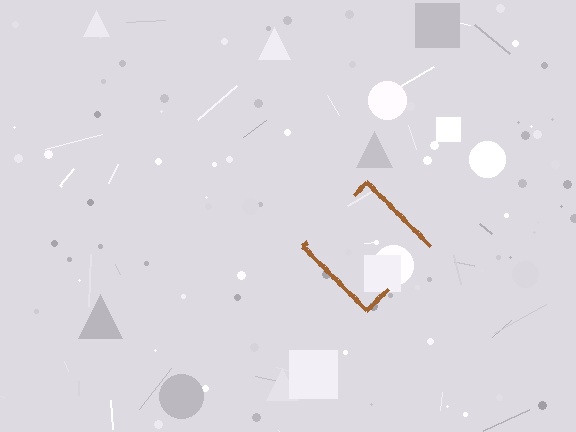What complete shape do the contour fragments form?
The contour fragments form a diamond.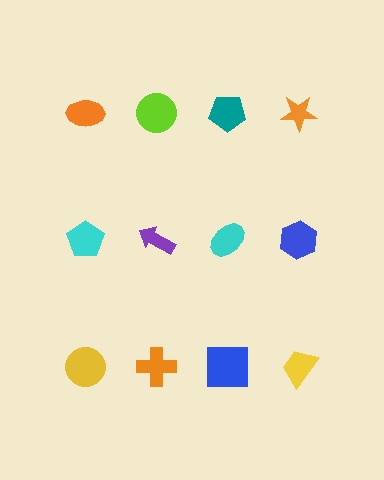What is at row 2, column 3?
A cyan ellipse.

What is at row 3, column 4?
A yellow trapezoid.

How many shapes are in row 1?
4 shapes.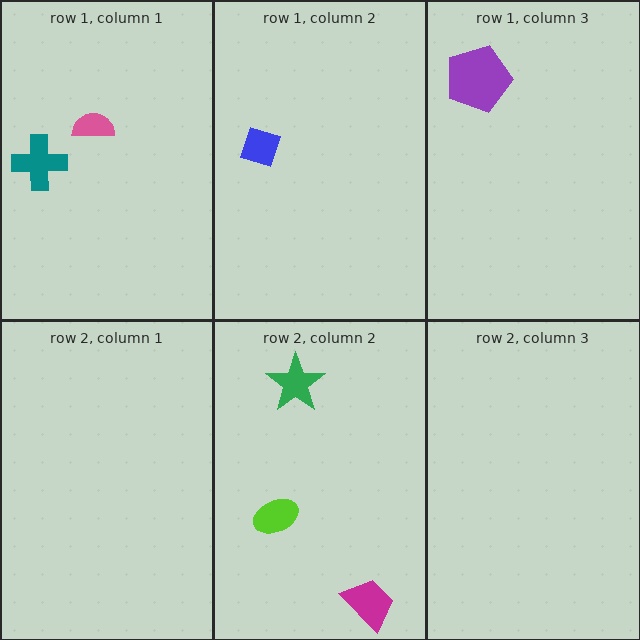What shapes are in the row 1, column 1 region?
The teal cross, the pink semicircle.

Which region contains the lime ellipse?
The row 2, column 2 region.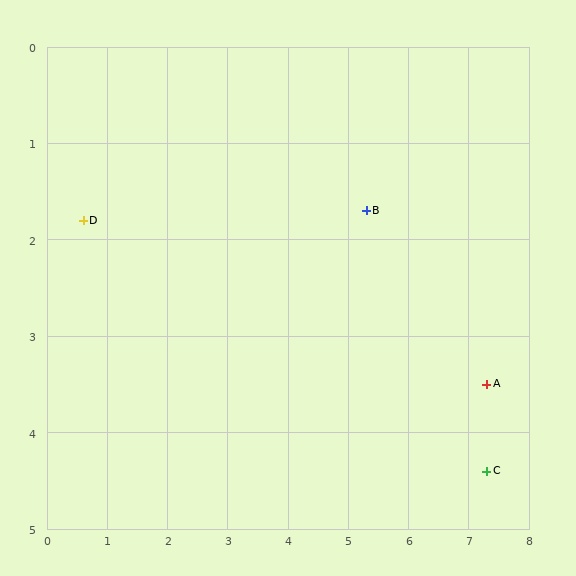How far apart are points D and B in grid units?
Points D and B are about 4.7 grid units apart.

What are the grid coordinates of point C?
Point C is at approximately (7.3, 4.4).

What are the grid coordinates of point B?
Point B is at approximately (5.3, 1.7).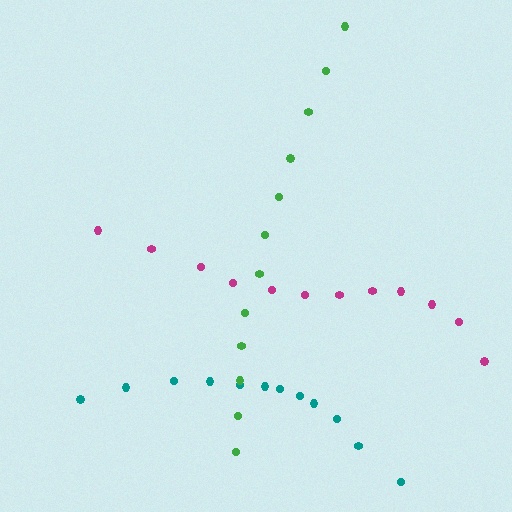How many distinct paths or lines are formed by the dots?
There are 3 distinct paths.